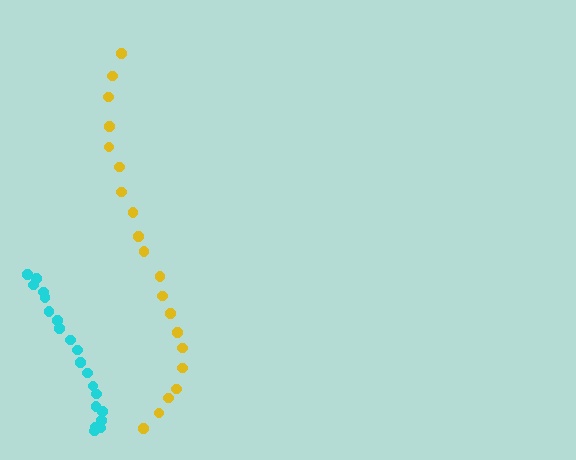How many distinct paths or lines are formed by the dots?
There are 2 distinct paths.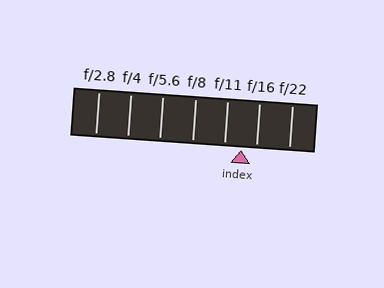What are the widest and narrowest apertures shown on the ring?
The widest aperture shown is f/2.8 and the narrowest is f/22.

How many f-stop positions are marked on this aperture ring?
There are 7 f-stop positions marked.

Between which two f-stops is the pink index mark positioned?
The index mark is between f/11 and f/16.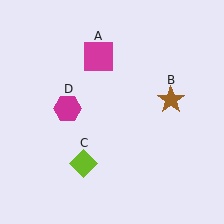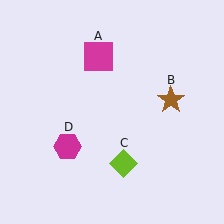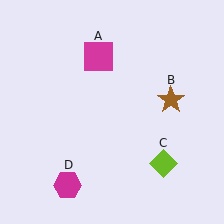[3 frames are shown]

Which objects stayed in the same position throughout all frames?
Magenta square (object A) and brown star (object B) remained stationary.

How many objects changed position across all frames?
2 objects changed position: lime diamond (object C), magenta hexagon (object D).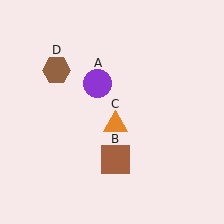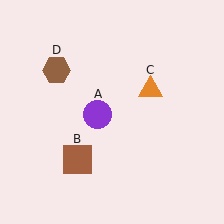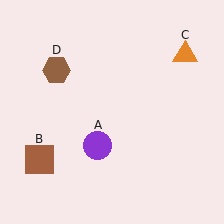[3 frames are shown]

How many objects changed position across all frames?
3 objects changed position: purple circle (object A), brown square (object B), orange triangle (object C).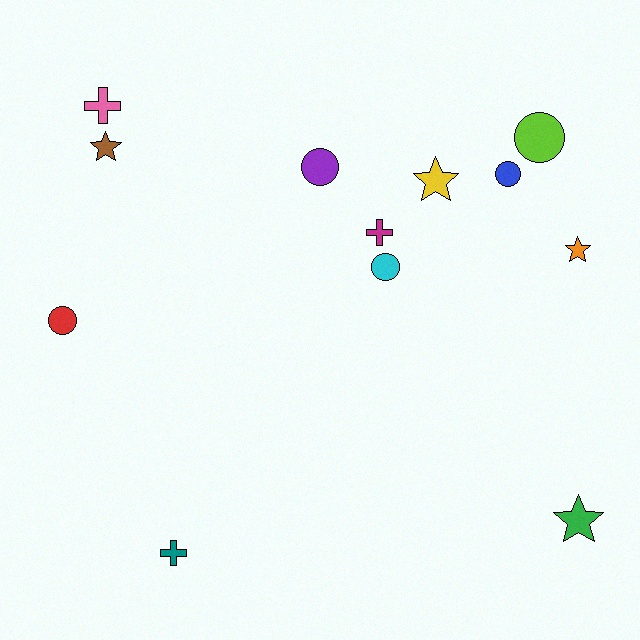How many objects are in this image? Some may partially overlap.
There are 12 objects.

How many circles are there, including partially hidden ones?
There are 5 circles.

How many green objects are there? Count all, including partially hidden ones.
There is 1 green object.